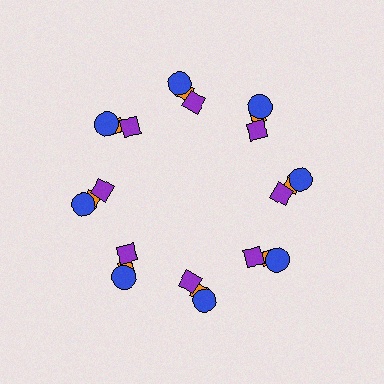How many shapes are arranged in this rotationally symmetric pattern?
There are 24 shapes, arranged in 8 groups of 3.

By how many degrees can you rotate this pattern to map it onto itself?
The pattern maps onto itself every 45 degrees of rotation.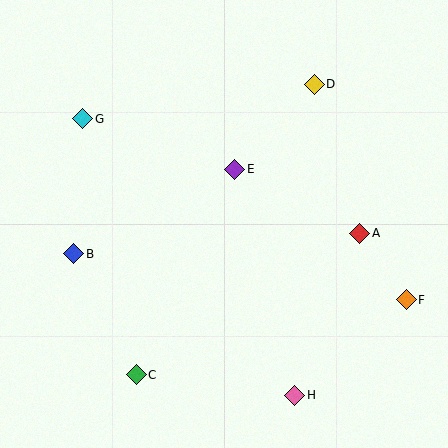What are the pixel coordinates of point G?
Point G is at (83, 119).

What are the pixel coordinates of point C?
Point C is at (136, 375).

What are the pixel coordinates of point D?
Point D is at (314, 84).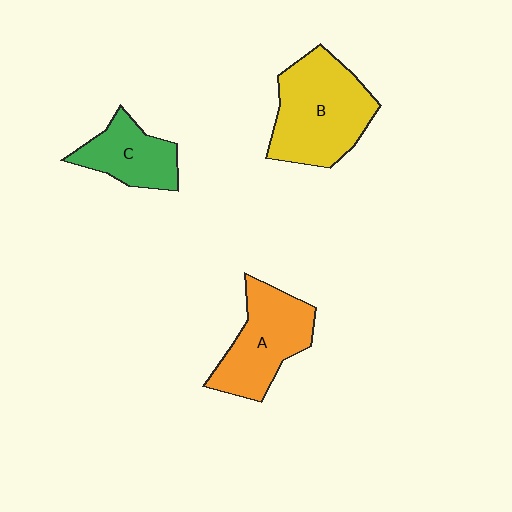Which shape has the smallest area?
Shape C (green).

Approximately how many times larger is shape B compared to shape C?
Approximately 1.8 times.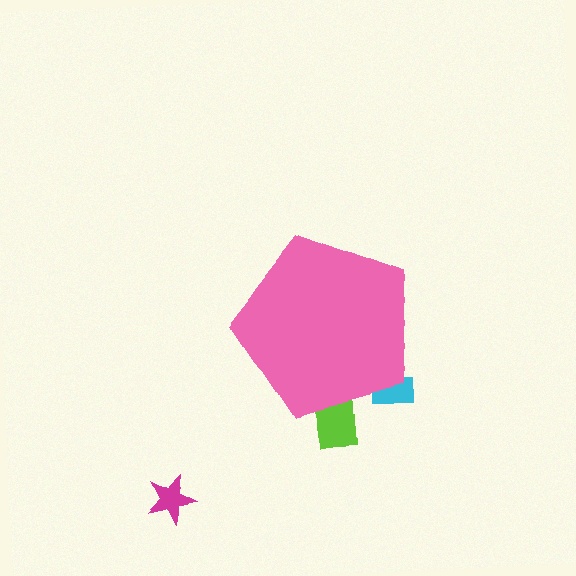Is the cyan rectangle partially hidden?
Yes, the cyan rectangle is partially hidden behind the pink pentagon.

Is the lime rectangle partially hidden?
Yes, the lime rectangle is partially hidden behind the pink pentagon.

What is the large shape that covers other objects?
A pink pentagon.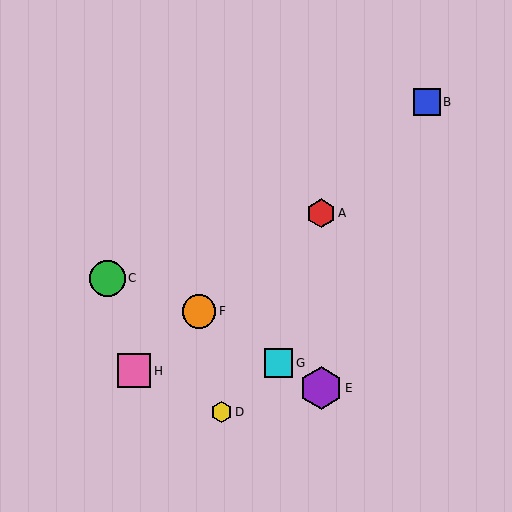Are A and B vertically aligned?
No, A is at x≈321 and B is at x≈427.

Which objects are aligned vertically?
Objects A, E are aligned vertically.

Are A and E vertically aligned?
Yes, both are at x≈321.